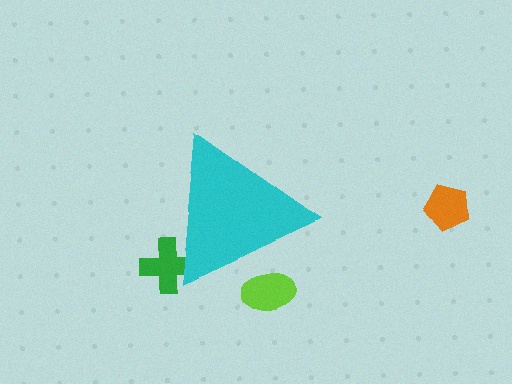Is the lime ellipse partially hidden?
Yes, the lime ellipse is partially hidden behind the cyan triangle.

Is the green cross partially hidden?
Yes, the green cross is partially hidden behind the cyan triangle.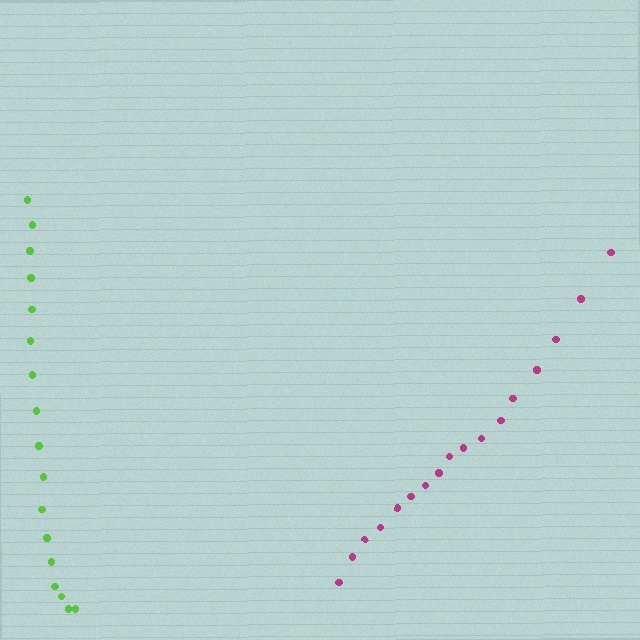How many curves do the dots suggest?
There are 2 distinct paths.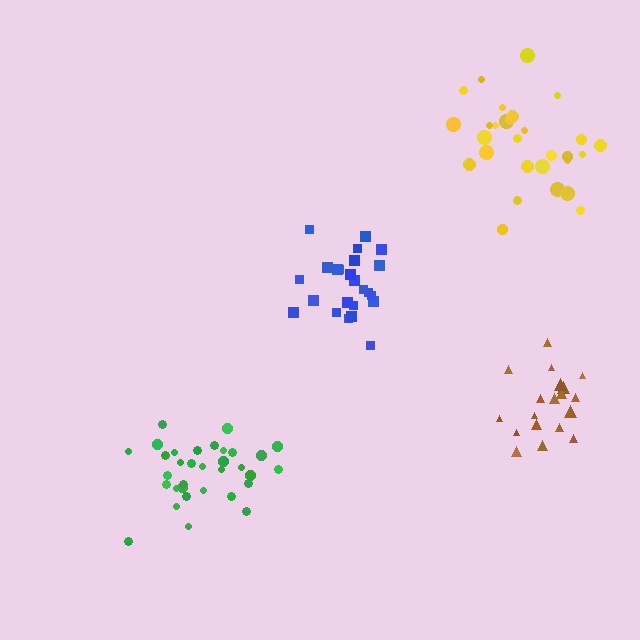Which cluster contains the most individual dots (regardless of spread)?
Green (33).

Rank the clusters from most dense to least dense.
brown, green, blue, yellow.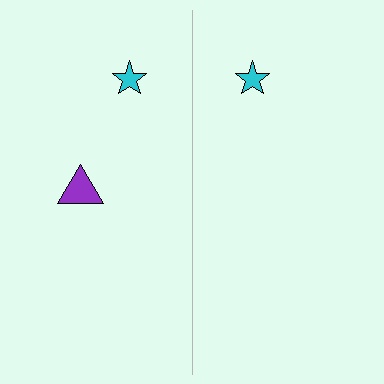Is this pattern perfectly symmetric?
No, the pattern is not perfectly symmetric. A purple triangle is missing from the right side.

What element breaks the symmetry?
A purple triangle is missing from the right side.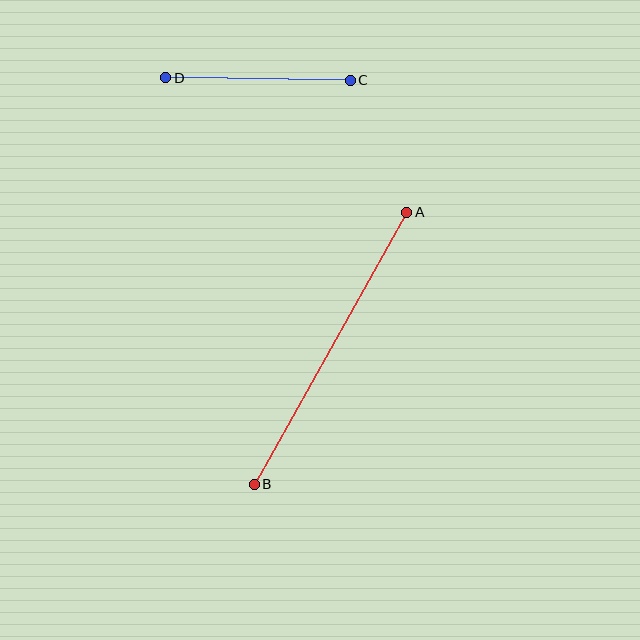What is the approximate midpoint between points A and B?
The midpoint is at approximately (330, 348) pixels.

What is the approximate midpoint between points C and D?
The midpoint is at approximately (258, 79) pixels.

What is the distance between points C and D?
The distance is approximately 184 pixels.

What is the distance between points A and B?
The distance is approximately 312 pixels.